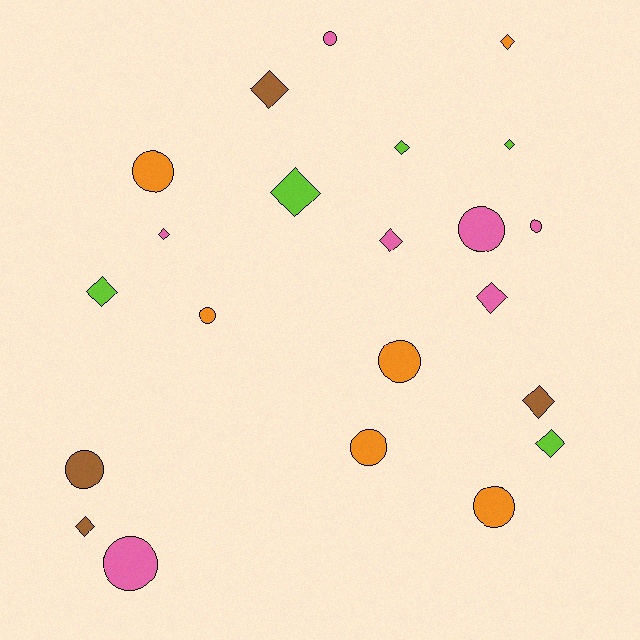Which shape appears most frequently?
Diamond, with 12 objects.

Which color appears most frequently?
Pink, with 7 objects.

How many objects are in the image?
There are 22 objects.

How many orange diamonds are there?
There is 1 orange diamond.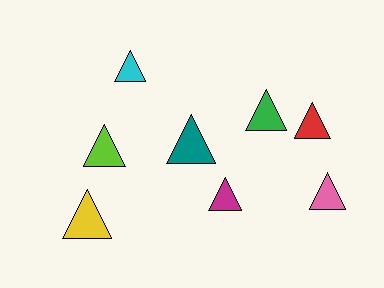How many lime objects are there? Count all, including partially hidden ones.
There is 1 lime object.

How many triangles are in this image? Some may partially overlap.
There are 8 triangles.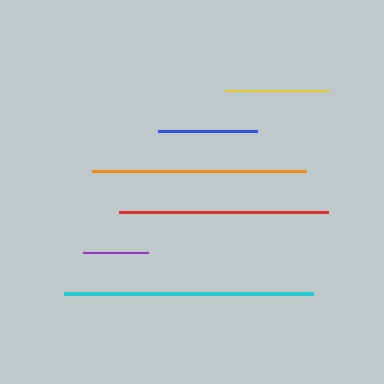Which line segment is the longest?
The cyan line is the longest at approximately 249 pixels.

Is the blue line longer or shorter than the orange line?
The orange line is longer than the blue line.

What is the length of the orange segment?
The orange segment is approximately 214 pixels long.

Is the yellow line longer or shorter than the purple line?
The yellow line is longer than the purple line.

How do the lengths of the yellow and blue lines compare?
The yellow and blue lines are approximately the same length.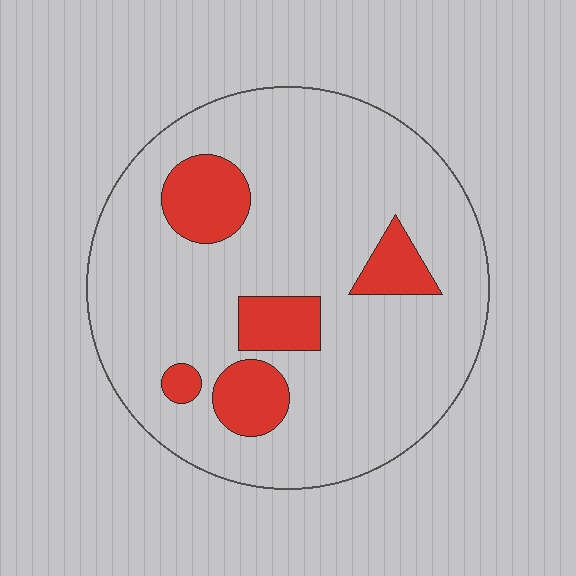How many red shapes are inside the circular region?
5.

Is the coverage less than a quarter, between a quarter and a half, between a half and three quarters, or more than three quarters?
Less than a quarter.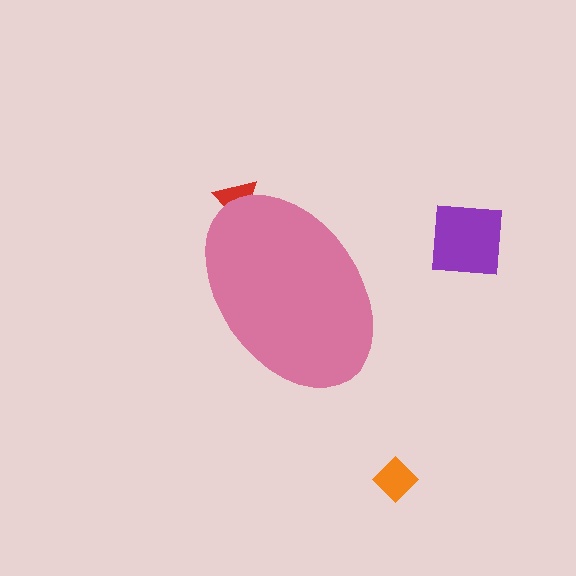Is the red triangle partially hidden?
Yes, the red triangle is partially hidden behind the pink ellipse.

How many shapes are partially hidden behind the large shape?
1 shape is partially hidden.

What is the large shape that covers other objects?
A pink ellipse.